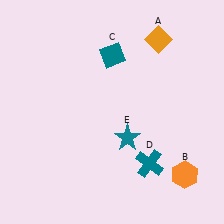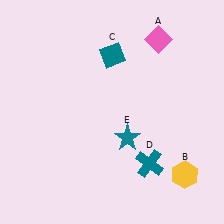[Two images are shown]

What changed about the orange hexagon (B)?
In Image 1, B is orange. In Image 2, it changed to yellow.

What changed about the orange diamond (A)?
In Image 1, A is orange. In Image 2, it changed to pink.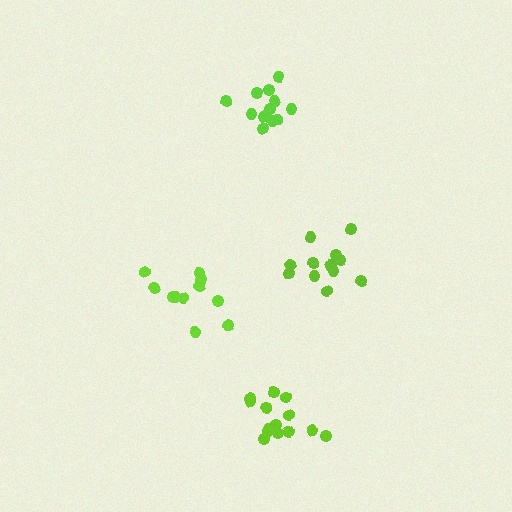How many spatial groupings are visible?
There are 4 spatial groupings.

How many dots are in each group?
Group 1: 12 dots, Group 2: 14 dots, Group 3: 12 dots, Group 4: 11 dots (49 total).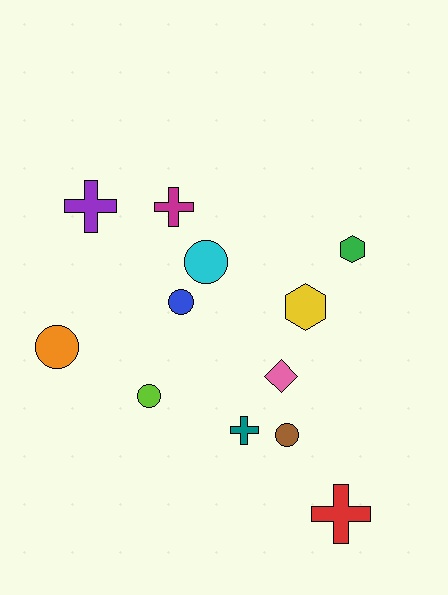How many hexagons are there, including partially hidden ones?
There are 2 hexagons.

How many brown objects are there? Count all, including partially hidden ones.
There is 1 brown object.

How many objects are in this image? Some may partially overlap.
There are 12 objects.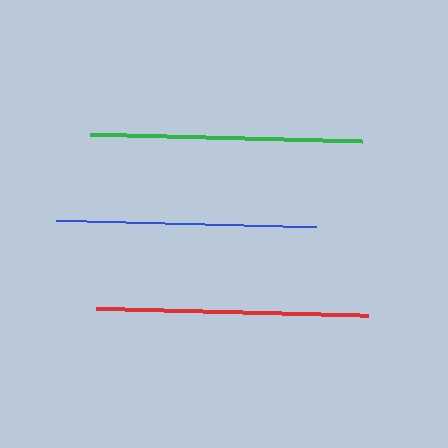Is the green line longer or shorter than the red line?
The red line is longer than the green line.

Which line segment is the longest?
The red line is the longest at approximately 273 pixels.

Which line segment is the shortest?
The blue line is the shortest at approximately 260 pixels.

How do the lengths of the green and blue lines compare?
The green and blue lines are approximately the same length.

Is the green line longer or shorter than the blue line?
The green line is longer than the blue line.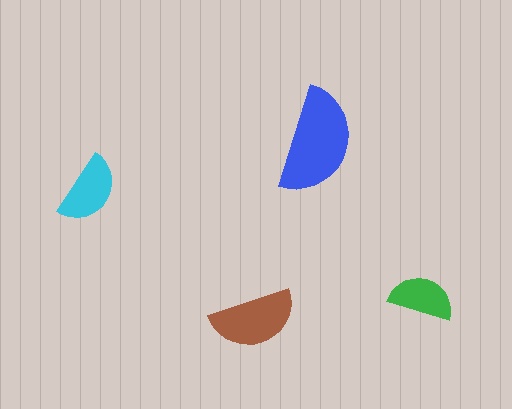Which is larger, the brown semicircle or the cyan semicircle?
The brown one.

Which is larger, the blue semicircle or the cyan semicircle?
The blue one.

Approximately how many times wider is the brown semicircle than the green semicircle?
About 1.5 times wider.